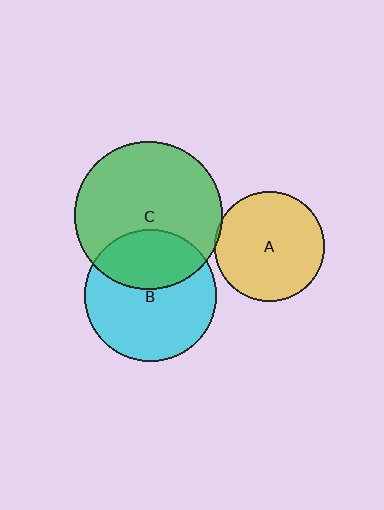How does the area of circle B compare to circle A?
Approximately 1.5 times.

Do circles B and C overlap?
Yes.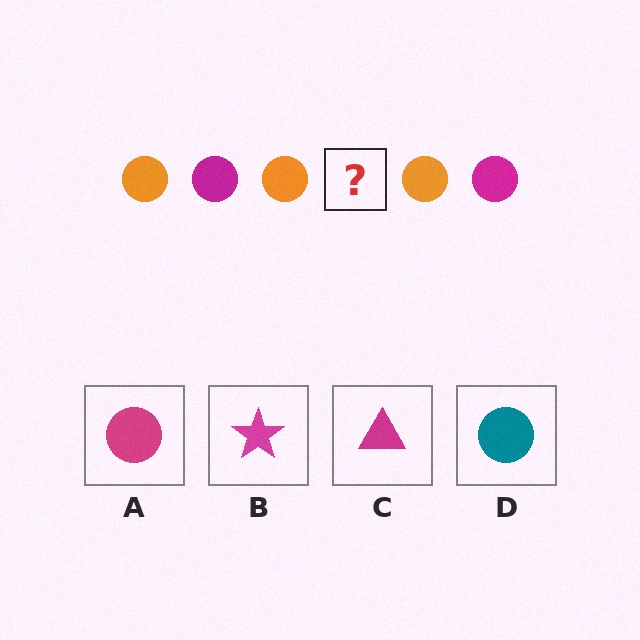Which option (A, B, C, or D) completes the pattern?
A.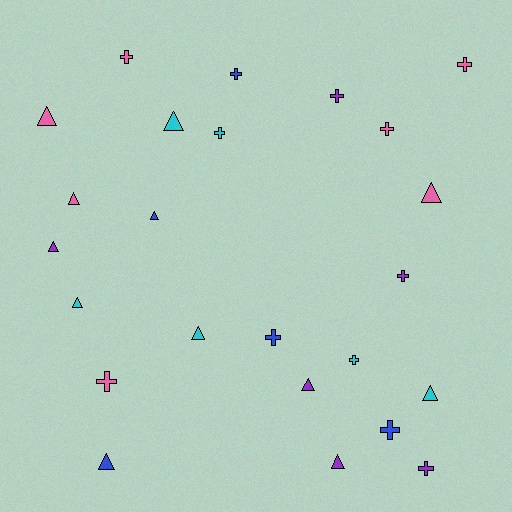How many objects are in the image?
There are 24 objects.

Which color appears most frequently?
Pink, with 7 objects.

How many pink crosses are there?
There are 4 pink crosses.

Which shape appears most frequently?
Cross, with 12 objects.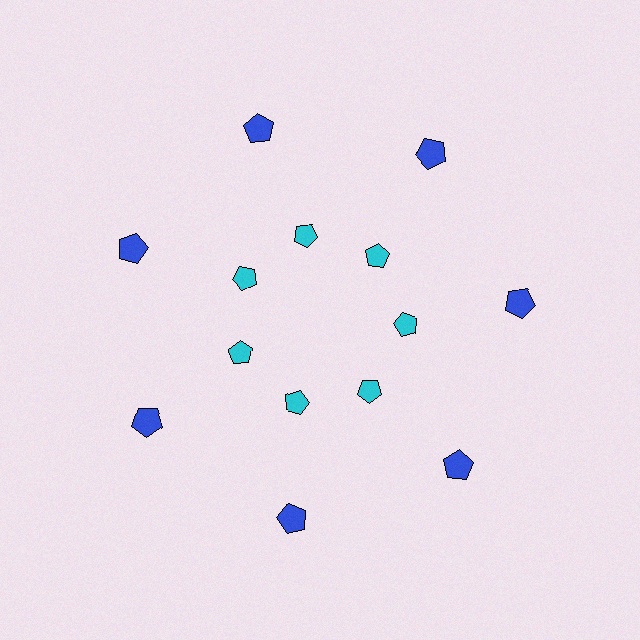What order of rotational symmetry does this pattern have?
This pattern has 7-fold rotational symmetry.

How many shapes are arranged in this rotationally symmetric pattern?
There are 14 shapes, arranged in 7 groups of 2.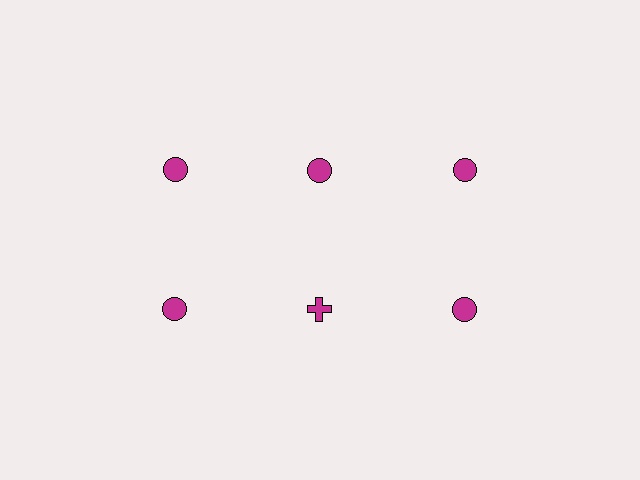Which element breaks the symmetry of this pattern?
The magenta cross in the second row, second from left column breaks the symmetry. All other shapes are magenta circles.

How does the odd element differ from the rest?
It has a different shape: cross instead of circle.